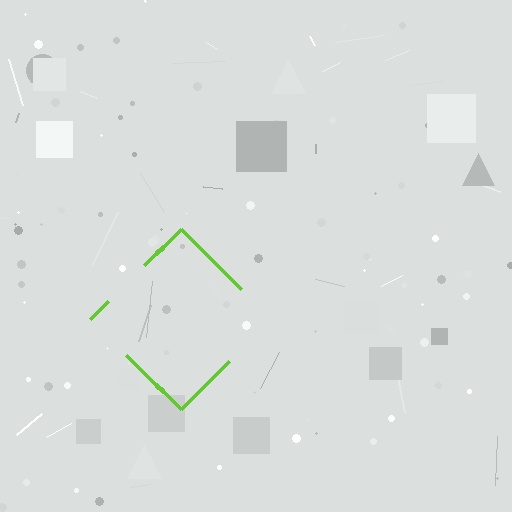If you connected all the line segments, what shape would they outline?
They would outline a diamond.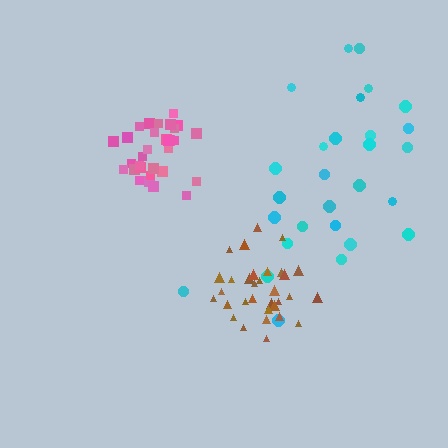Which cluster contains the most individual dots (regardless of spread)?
Brown (33).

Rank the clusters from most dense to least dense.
pink, brown, cyan.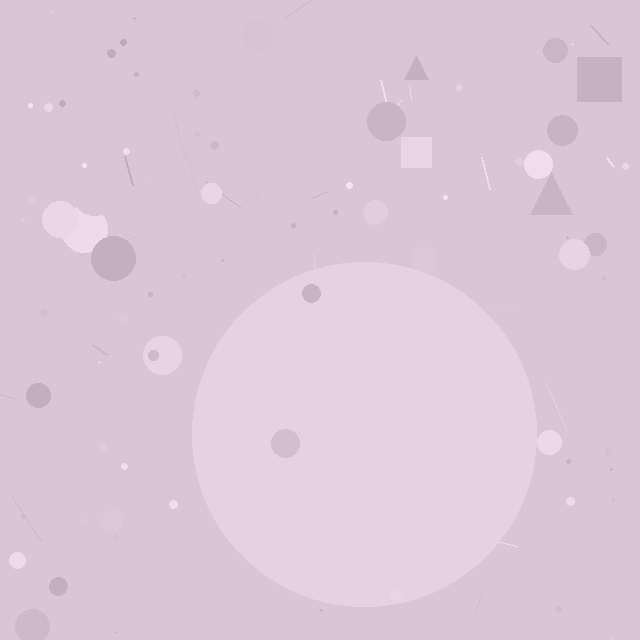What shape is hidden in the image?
A circle is hidden in the image.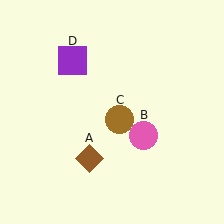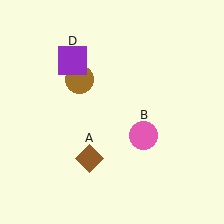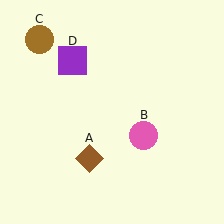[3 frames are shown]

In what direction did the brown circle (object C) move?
The brown circle (object C) moved up and to the left.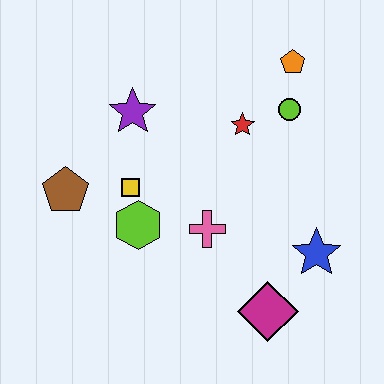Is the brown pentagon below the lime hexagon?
No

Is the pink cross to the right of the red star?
No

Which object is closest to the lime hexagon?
The yellow square is closest to the lime hexagon.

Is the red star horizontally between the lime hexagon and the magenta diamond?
Yes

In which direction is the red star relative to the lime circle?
The red star is to the left of the lime circle.